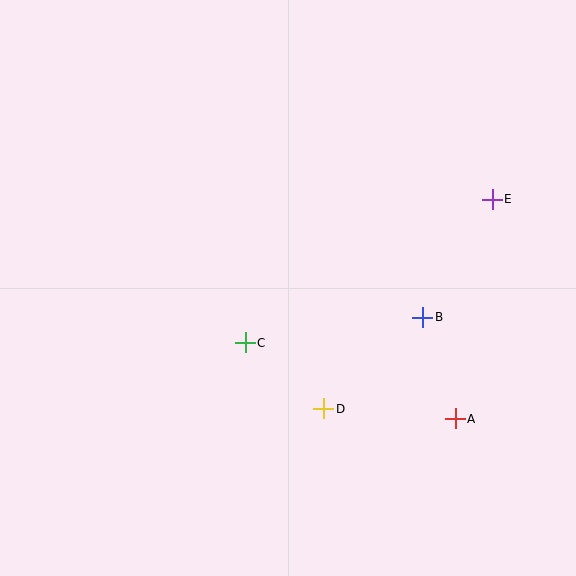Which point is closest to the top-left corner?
Point C is closest to the top-left corner.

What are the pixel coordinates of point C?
Point C is at (245, 343).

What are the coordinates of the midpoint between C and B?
The midpoint between C and B is at (334, 330).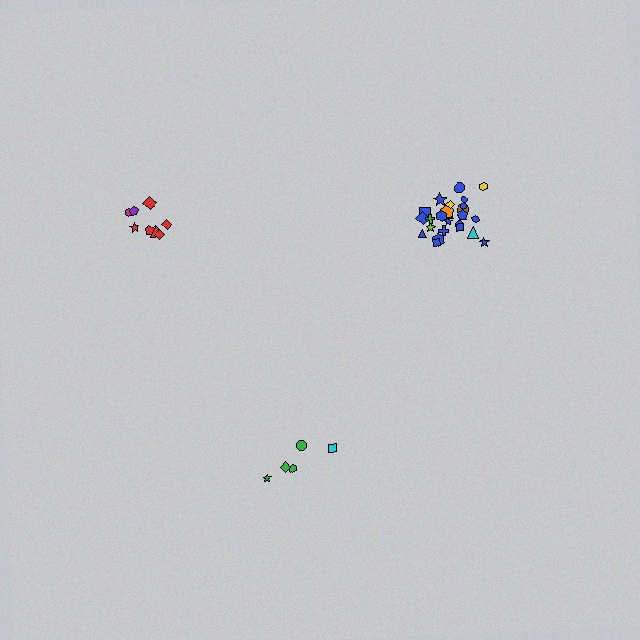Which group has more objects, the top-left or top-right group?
The top-right group.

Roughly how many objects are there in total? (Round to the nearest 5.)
Roughly 40 objects in total.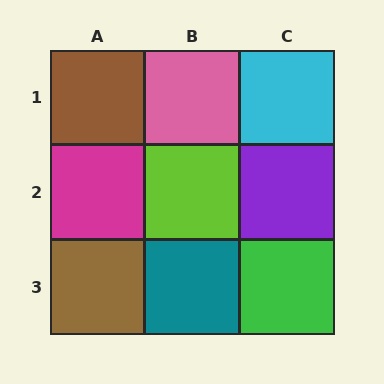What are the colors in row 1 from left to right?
Brown, pink, cyan.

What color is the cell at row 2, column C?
Purple.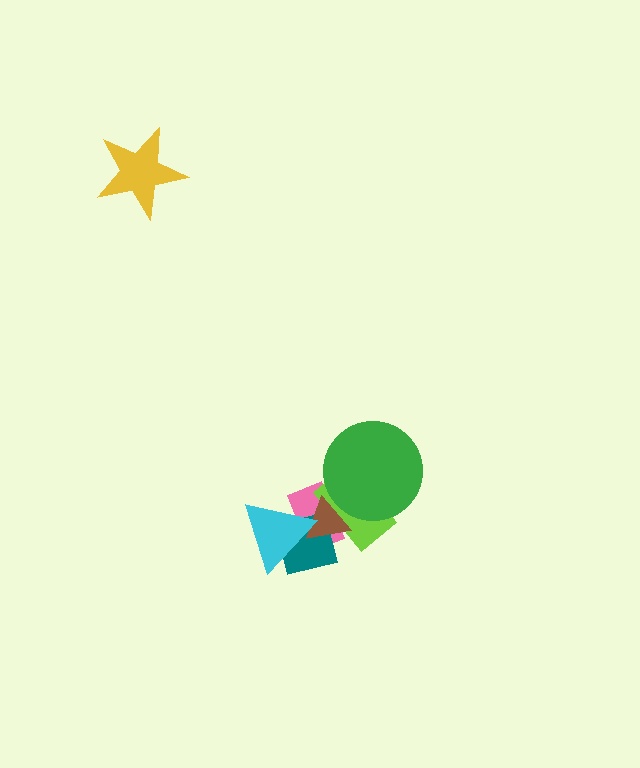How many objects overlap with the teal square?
4 objects overlap with the teal square.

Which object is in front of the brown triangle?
The cyan triangle is in front of the brown triangle.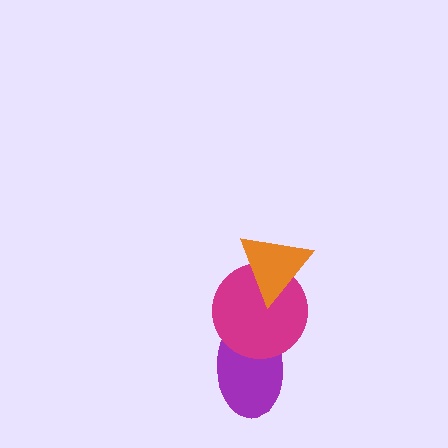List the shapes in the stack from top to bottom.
From top to bottom: the orange triangle, the magenta circle, the purple ellipse.